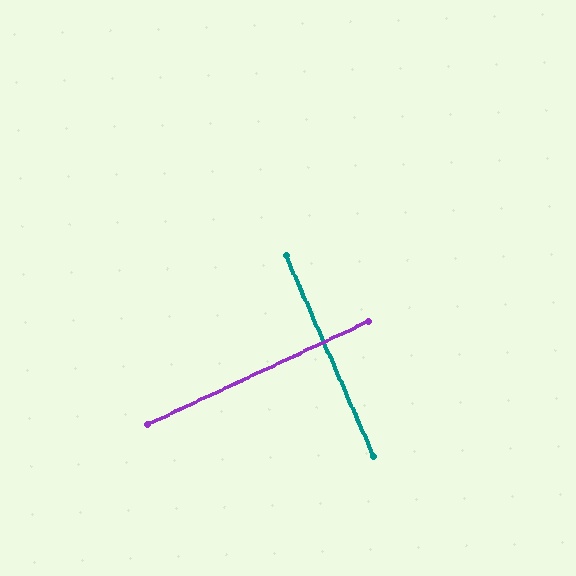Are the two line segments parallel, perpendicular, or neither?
Perpendicular — they meet at approximately 88°.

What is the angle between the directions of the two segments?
Approximately 88 degrees.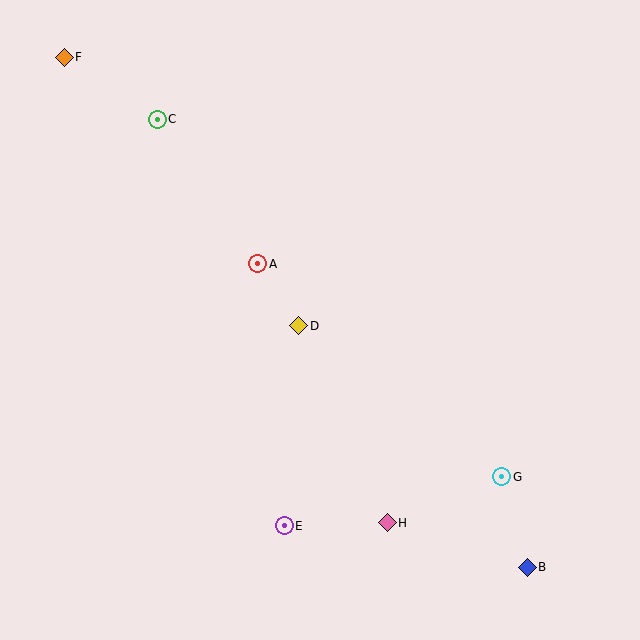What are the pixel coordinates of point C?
Point C is at (157, 119).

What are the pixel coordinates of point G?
Point G is at (502, 477).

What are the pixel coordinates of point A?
Point A is at (258, 264).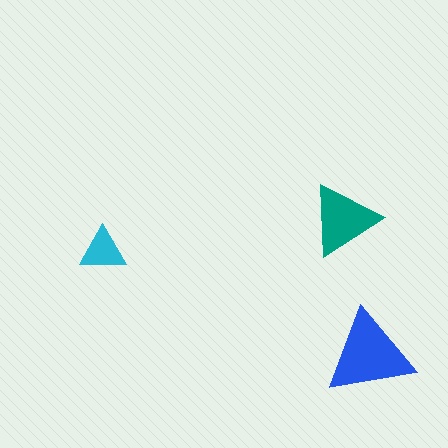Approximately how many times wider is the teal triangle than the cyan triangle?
About 1.5 times wider.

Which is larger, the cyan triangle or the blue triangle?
The blue one.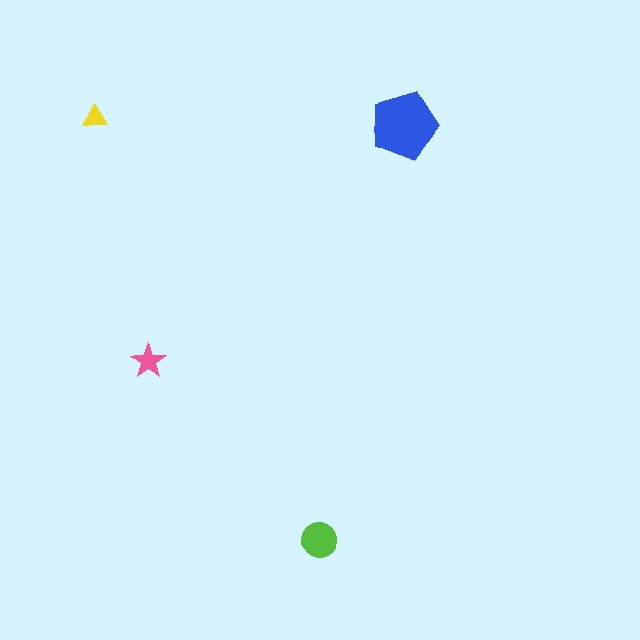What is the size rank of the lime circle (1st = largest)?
2nd.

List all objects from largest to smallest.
The blue pentagon, the lime circle, the pink star, the yellow triangle.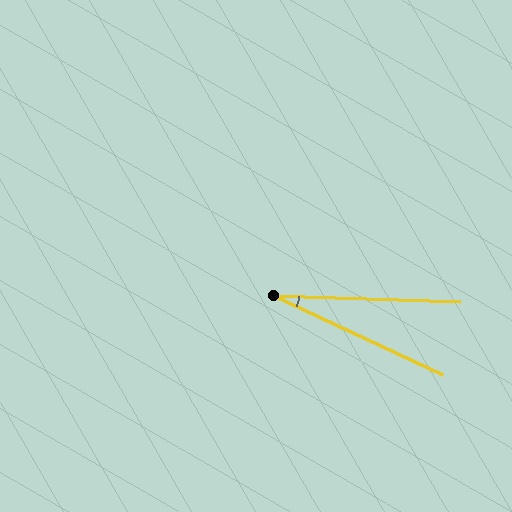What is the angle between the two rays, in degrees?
Approximately 23 degrees.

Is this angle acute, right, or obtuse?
It is acute.